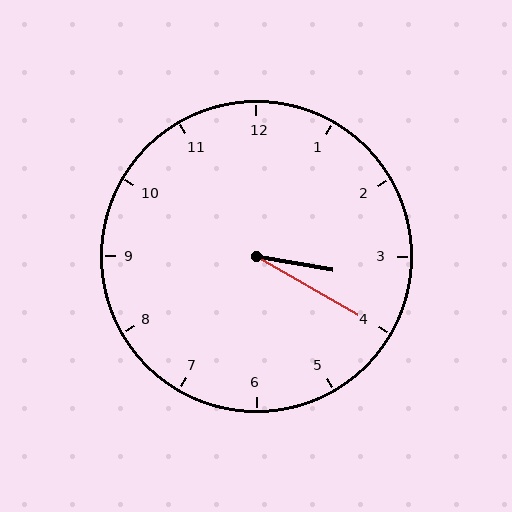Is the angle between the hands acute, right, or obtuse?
It is acute.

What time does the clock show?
3:20.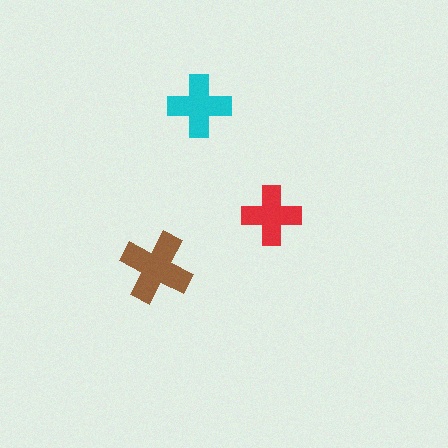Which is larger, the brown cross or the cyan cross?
The brown one.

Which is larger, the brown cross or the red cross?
The brown one.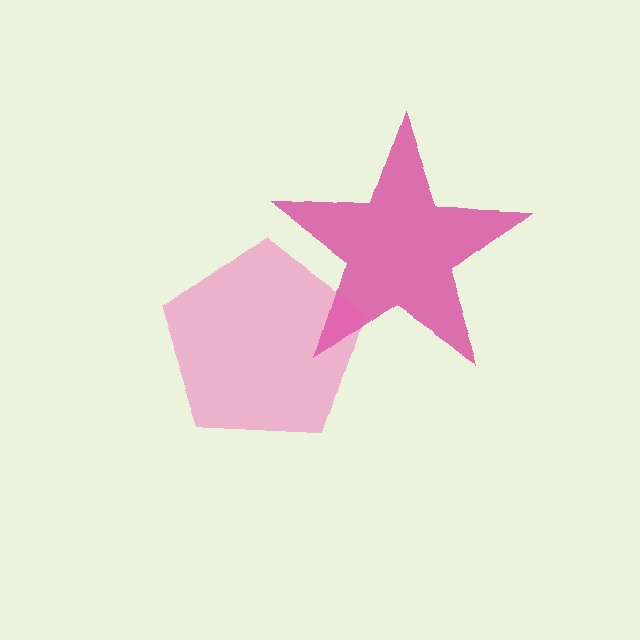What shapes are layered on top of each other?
The layered shapes are: a magenta star, a pink pentagon.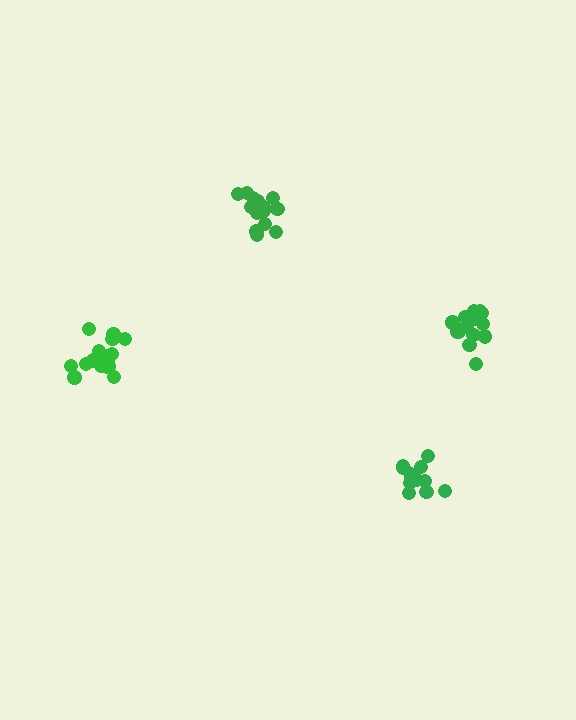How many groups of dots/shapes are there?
There are 4 groups.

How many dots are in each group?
Group 1: 13 dots, Group 2: 14 dots, Group 3: 15 dots, Group 4: 16 dots (58 total).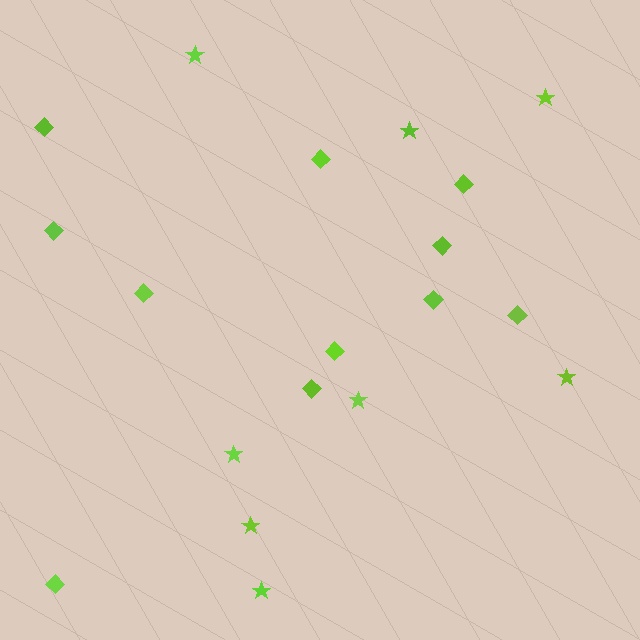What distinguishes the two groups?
There are 2 groups: one group of stars (8) and one group of diamonds (11).